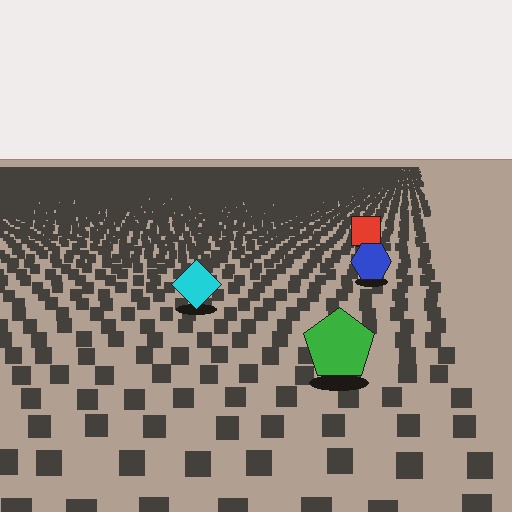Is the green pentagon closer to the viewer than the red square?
Yes. The green pentagon is closer — you can tell from the texture gradient: the ground texture is coarser near it.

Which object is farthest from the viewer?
The red square is farthest from the viewer. It appears smaller and the ground texture around it is denser.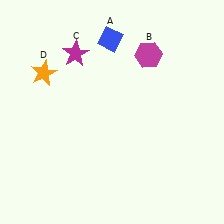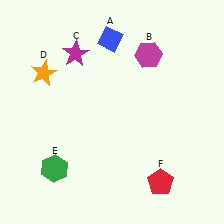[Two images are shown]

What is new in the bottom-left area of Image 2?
A green hexagon (E) was added in the bottom-left area of Image 2.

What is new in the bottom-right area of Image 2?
A red pentagon (F) was added in the bottom-right area of Image 2.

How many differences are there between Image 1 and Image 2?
There are 2 differences between the two images.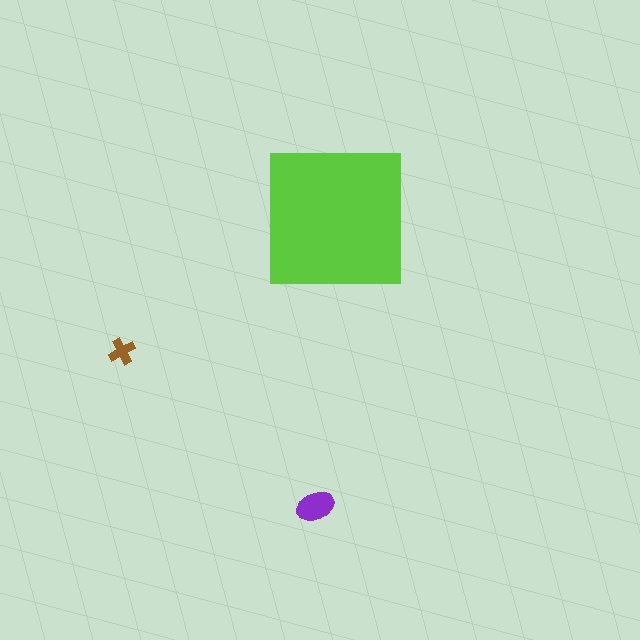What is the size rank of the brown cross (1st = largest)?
3rd.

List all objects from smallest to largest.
The brown cross, the purple ellipse, the lime square.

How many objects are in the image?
There are 3 objects in the image.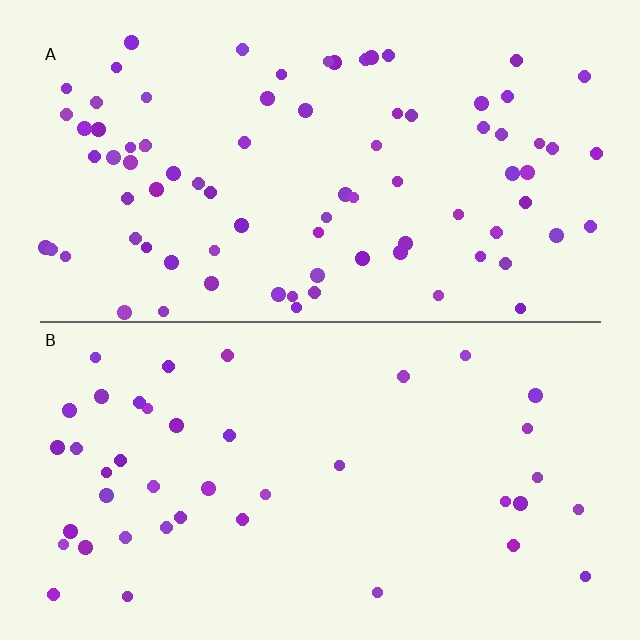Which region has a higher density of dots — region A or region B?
A (the top).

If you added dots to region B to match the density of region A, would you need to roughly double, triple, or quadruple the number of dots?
Approximately double.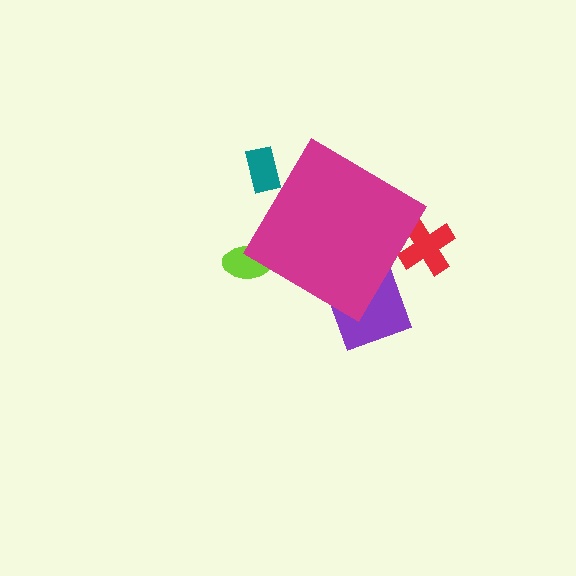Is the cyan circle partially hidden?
Yes, the cyan circle is partially hidden behind the magenta diamond.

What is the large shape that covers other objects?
A magenta diamond.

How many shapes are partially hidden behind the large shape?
5 shapes are partially hidden.